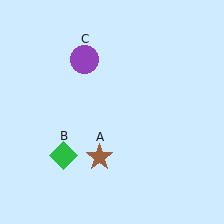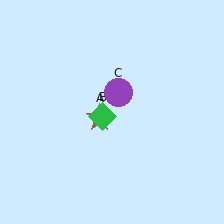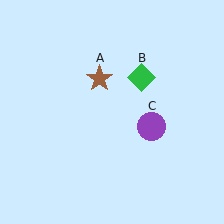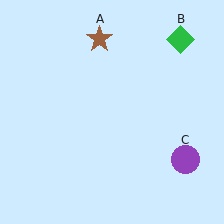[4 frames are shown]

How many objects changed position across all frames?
3 objects changed position: brown star (object A), green diamond (object B), purple circle (object C).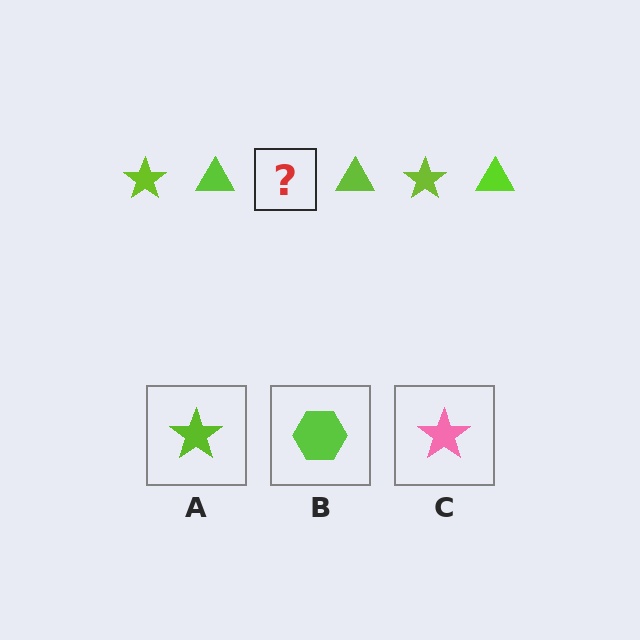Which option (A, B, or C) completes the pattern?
A.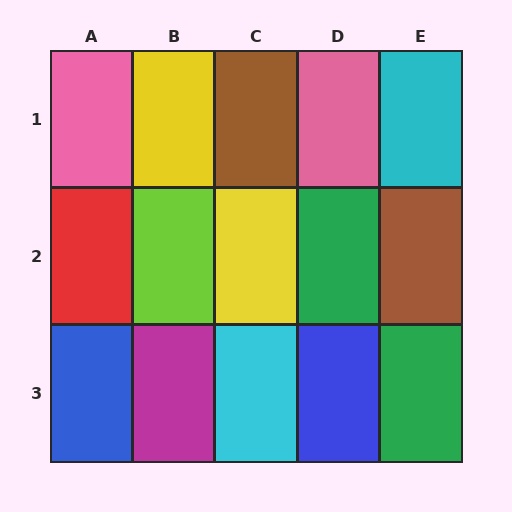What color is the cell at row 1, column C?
Brown.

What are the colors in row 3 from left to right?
Blue, magenta, cyan, blue, green.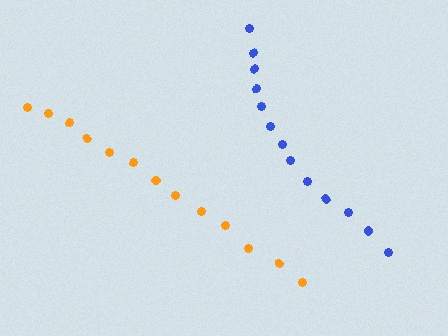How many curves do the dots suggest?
There are 2 distinct paths.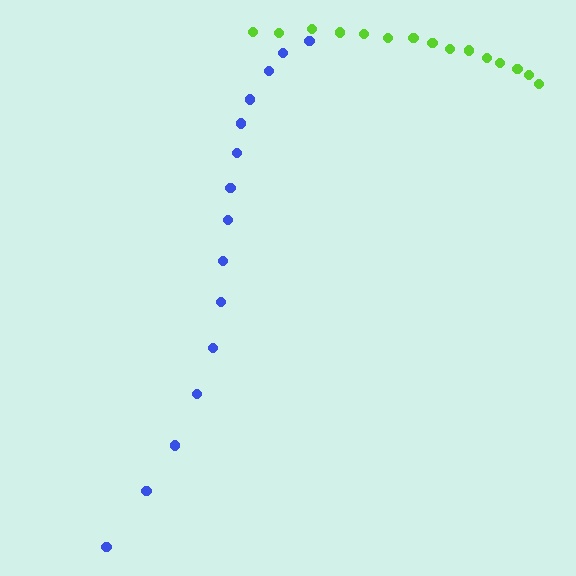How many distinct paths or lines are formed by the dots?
There are 2 distinct paths.